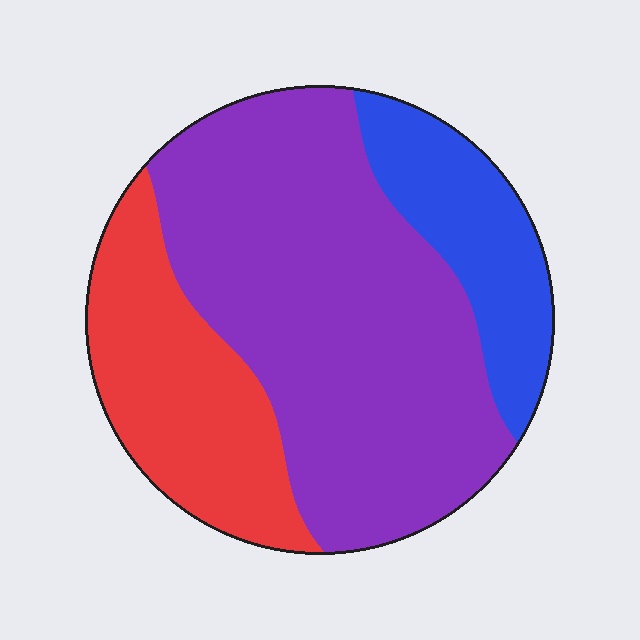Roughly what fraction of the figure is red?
Red takes up about one quarter (1/4) of the figure.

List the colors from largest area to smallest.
From largest to smallest: purple, red, blue.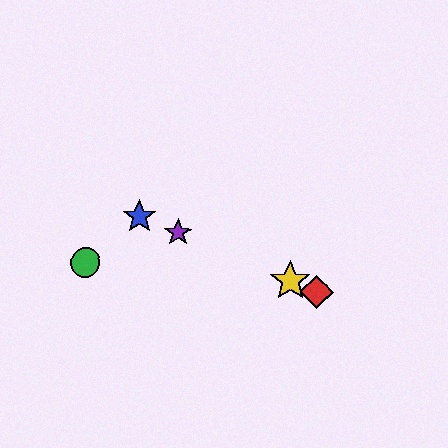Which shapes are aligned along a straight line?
The red diamond, the blue star, the yellow star, the purple star are aligned along a straight line.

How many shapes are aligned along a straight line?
4 shapes (the red diamond, the blue star, the yellow star, the purple star) are aligned along a straight line.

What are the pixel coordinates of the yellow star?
The yellow star is at (291, 281).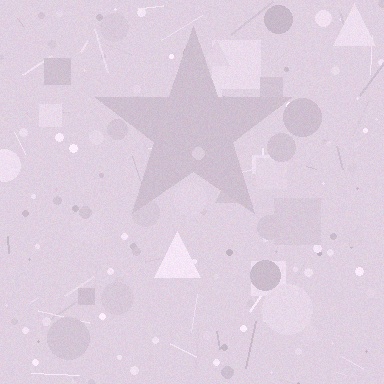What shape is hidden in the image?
A star is hidden in the image.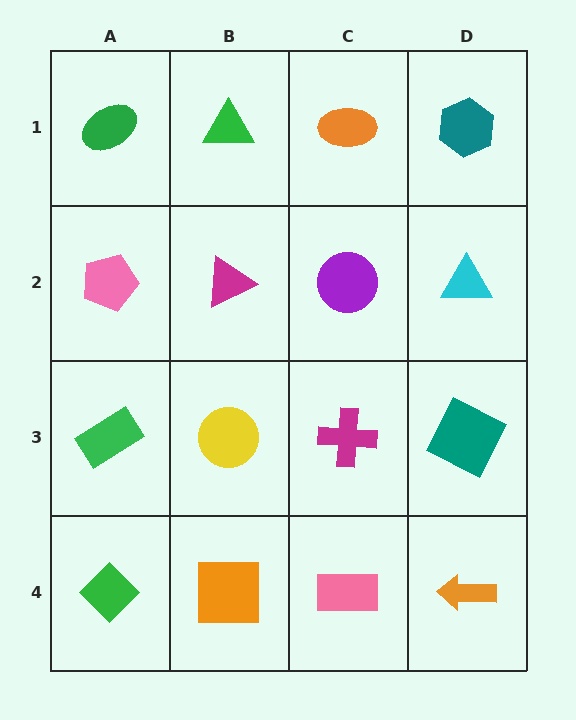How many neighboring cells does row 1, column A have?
2.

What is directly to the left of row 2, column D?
A purple circle.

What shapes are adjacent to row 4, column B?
A yellow circle (row 3, column B), a green diamond (row 4, column A), a pink rectangle (row 4, column C).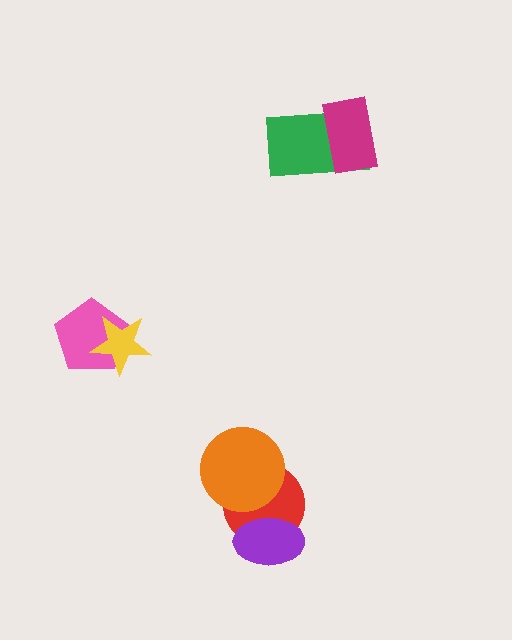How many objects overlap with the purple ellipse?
1 object overlaps with the purple ellipse.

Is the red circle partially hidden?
Yes, it is partially covered by another shape.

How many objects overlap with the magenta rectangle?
1 object overlaps with the magenta rectangle.